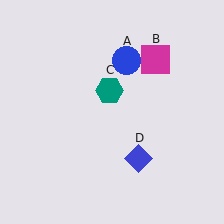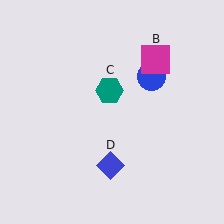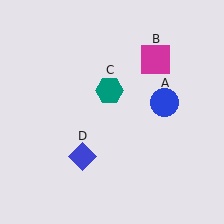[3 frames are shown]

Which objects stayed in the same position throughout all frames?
Magenta square (object B) and teal hexagon (object C) remained stationary.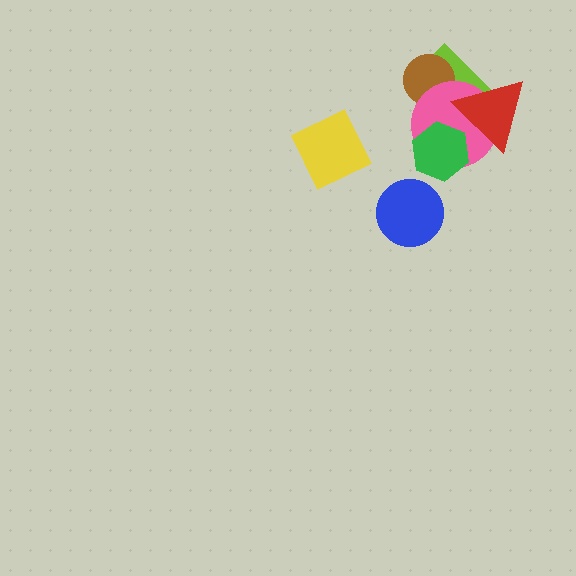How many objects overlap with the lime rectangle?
4 objects overlap with the lime rectangle.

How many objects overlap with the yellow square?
0 objects overlap with the yellow square.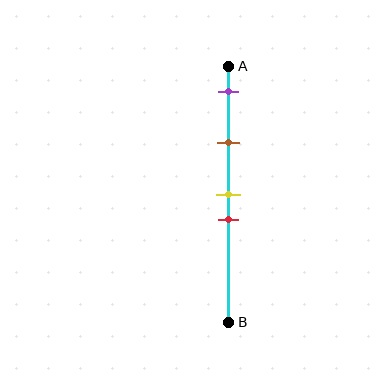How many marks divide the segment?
There are 4 marks dividing the segment.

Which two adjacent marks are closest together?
The yellow and red marks are the closest adjacent pair.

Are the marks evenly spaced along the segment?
No, the marks are not evenly spaced.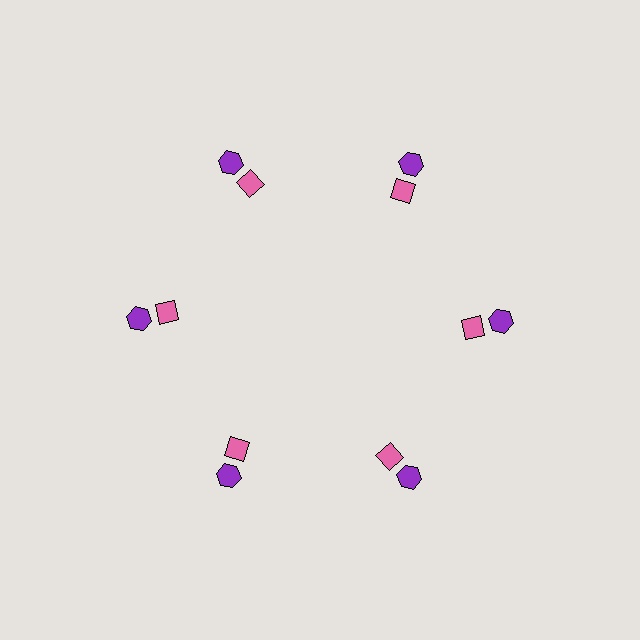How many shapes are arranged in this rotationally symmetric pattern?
There are 12 shapes, arranged in 6 groups of 2.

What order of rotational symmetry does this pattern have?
This pattern has 6-fold rotational symmetry.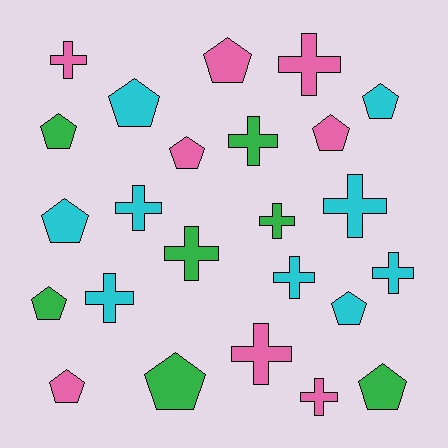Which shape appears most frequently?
Cross, with 12 objects.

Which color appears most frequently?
Cyan, with 9 objects.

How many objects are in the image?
There are 24 objects.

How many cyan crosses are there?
There are 5 cyan crosses.